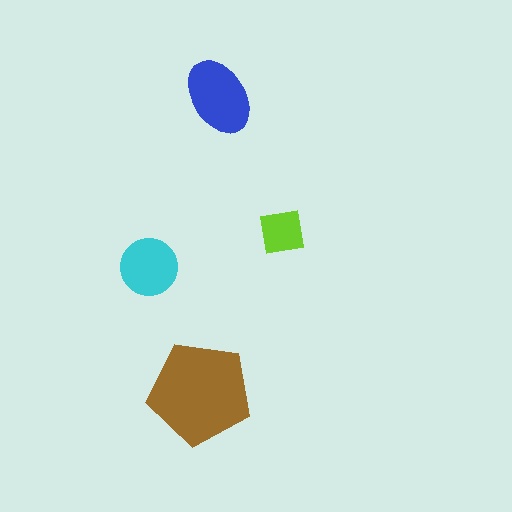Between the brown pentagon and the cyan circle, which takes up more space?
The brown pentagon.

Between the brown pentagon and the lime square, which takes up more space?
The brown pentagon.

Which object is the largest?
The brown pentagon.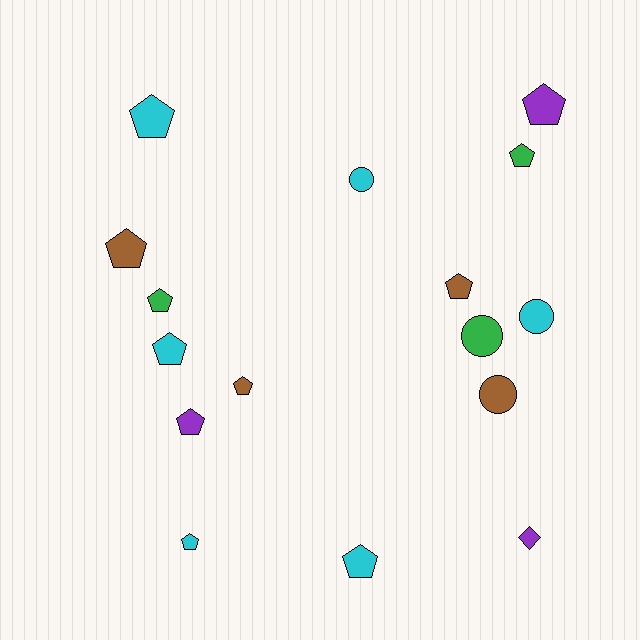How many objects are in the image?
There are 16 objects.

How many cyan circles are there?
There are 2 cyan circles.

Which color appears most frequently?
Cyan, with 6 objects.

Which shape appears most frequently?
Pentagon, with 11 objects.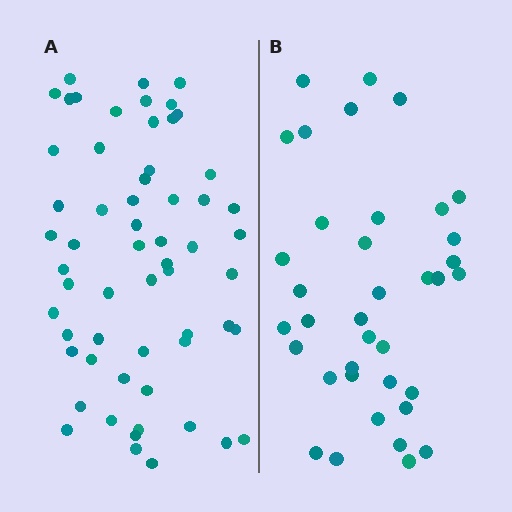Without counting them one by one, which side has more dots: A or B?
Region A (the left region) has more dots.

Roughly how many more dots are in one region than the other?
Region A has approximately 20 more dots than region B.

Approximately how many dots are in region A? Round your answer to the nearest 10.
About 60 dots. (The exact count is 59, which rounds to 60.)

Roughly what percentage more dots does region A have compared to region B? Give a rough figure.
About 60% more.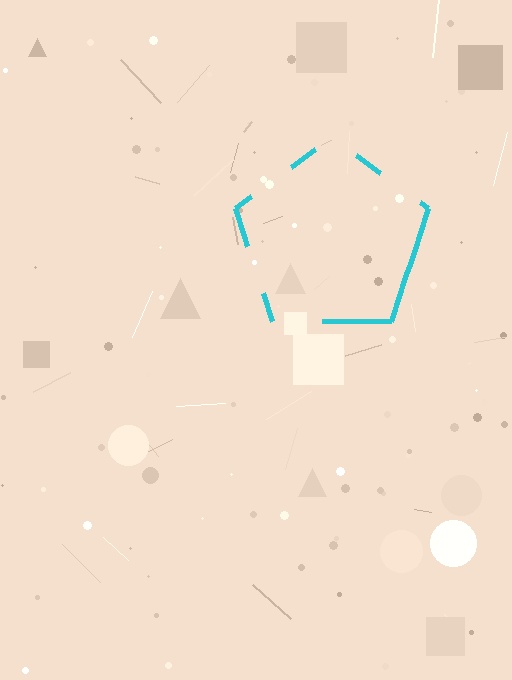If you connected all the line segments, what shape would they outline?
They would outline a pentagon.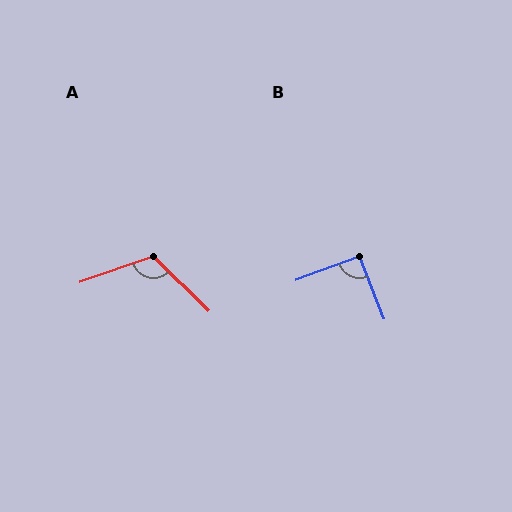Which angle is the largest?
A, at approximately 116 degrees.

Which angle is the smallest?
B, at approximately 91 degrees.